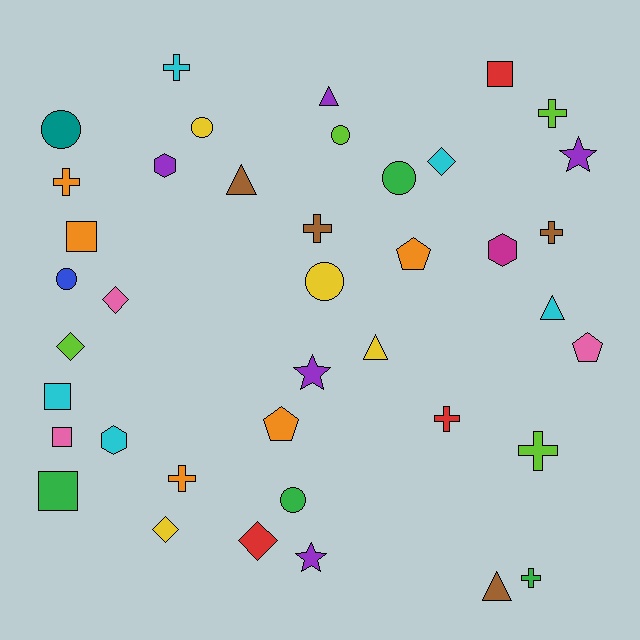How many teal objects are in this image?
There is 1 teal object.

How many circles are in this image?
There are 7 circles.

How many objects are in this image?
There are 40 objects.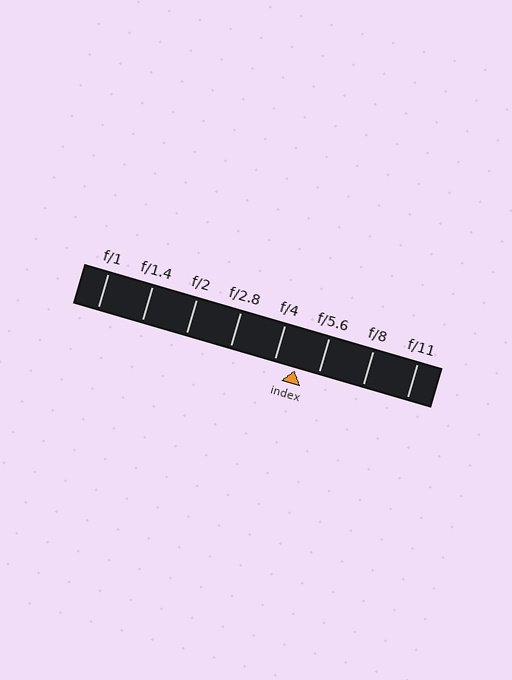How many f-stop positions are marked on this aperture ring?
There are 8 f-stop positions marked.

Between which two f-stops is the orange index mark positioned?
The index mark is between f/4 and f/5.6.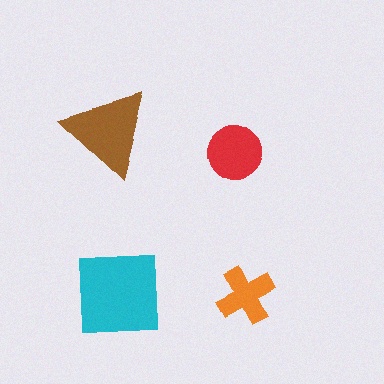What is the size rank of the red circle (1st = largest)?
3rd.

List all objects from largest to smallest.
The cyan square, the brown triangle, the red circle, the orange cross.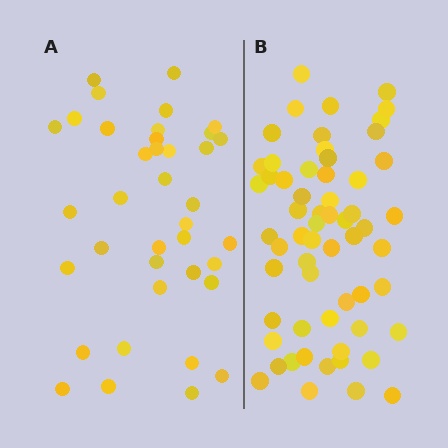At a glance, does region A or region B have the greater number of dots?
Region B (the right region) has more dots.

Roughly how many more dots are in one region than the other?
Region B has approximately 20 more dots than region A.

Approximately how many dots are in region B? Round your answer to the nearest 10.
About 60 dots.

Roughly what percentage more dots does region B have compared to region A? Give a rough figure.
About 60% more.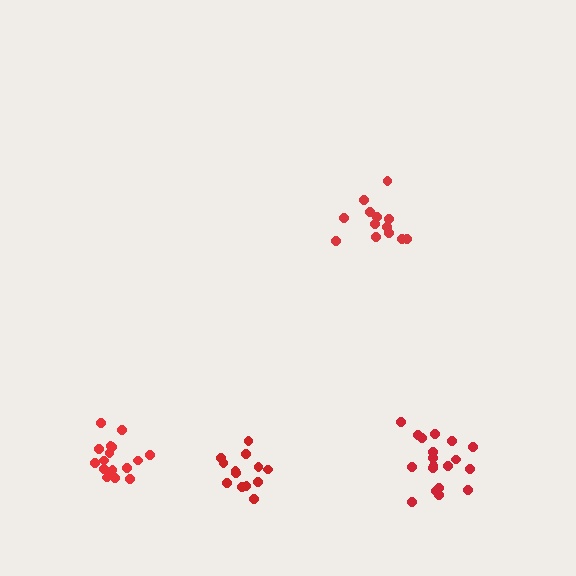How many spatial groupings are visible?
There are 4 spatial groupings.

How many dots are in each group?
Group 1: 13 dots, Group 2: 19 dots, Group 3: 17 dots, Group 4: 13 dots (62 total).